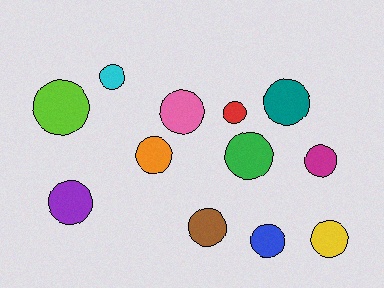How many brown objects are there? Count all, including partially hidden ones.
There is 1 brown object.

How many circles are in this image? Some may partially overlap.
There are 12 circles.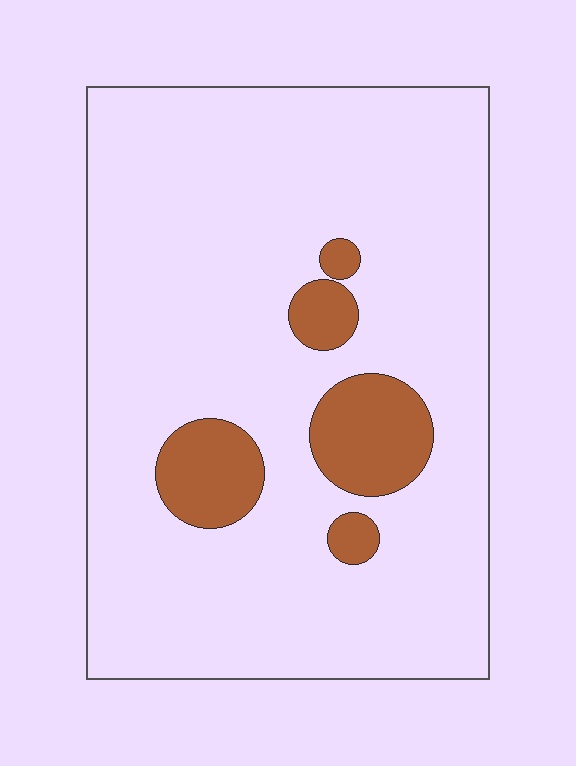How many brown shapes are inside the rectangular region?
5.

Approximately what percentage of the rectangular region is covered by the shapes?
Approximately 10%.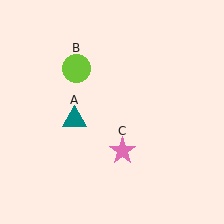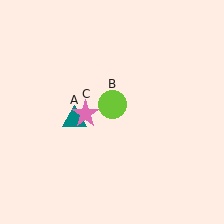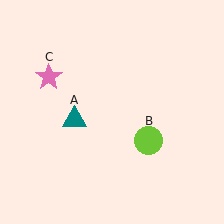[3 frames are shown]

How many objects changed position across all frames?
2 objects changed position: lime circle (object B), pink star (object C).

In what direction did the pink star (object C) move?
The pink star (object C) moved up and to the left.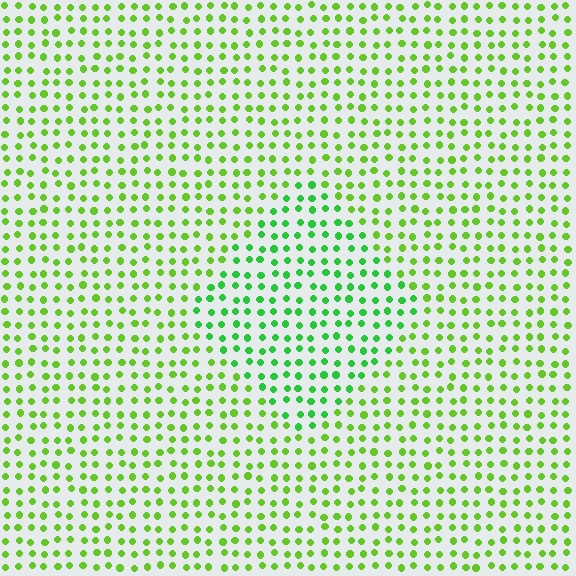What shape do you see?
I see a diamond.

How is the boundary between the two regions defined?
The boundary is defined purely by a slight shift in hue (about 29 degrees). Spacing, size, and orientation are identical on both sides.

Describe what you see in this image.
The image is filled with small lime elements in a uniform arrangement. A diamond-shaped region is visible where the elements are tinted to a slightly different hue, forming a subtle color boundary.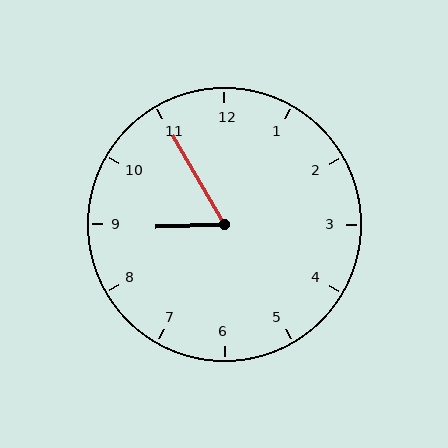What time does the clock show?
8:55.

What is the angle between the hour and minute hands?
Approximately 62 degrees.